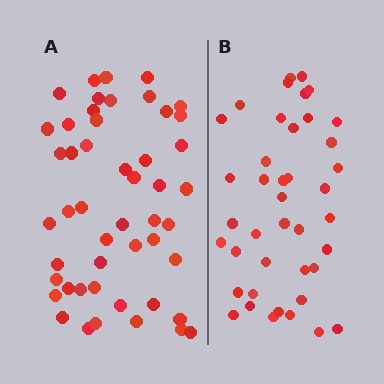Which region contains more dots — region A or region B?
Region A (the left region) has more dots.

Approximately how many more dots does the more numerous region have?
Region A has roughly 8 or so more dots than region B.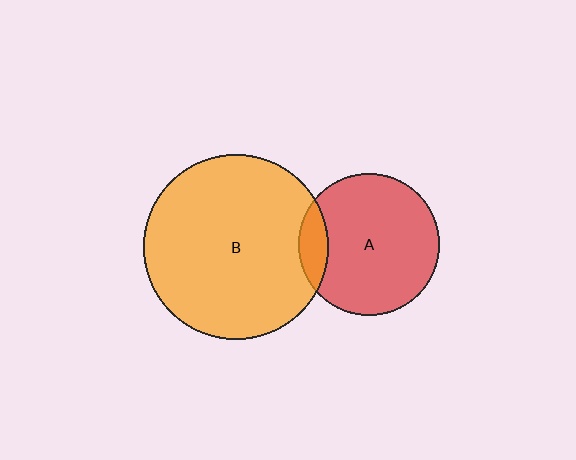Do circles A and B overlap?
Yes.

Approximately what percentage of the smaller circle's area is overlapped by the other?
Approximately 10%.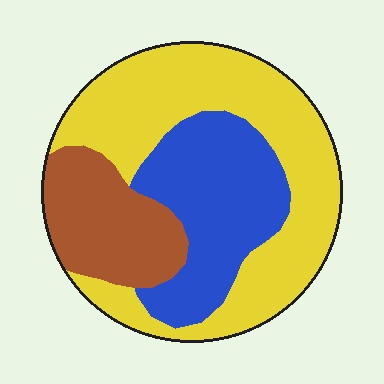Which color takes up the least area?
Brown, at roughly 20%.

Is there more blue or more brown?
Blue.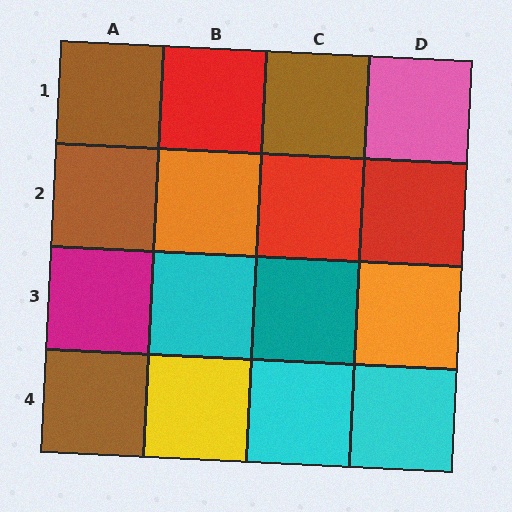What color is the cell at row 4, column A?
Brown.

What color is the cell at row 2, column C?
Red.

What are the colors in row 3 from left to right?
Magenta, cyan, teal, orange.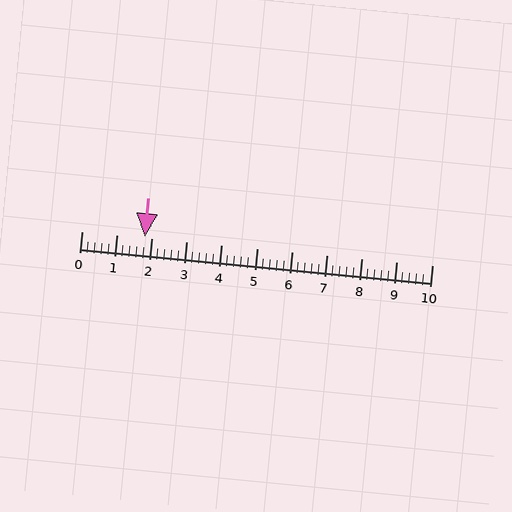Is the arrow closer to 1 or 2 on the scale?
The arrow is closer to 2.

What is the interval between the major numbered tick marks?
The major tick marks are spaced 1 units apart.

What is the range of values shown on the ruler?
The ruler shows values from 0 to 10.